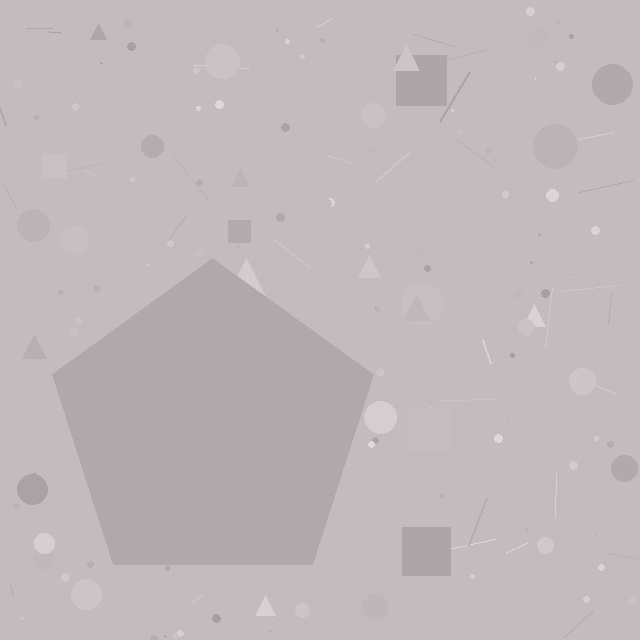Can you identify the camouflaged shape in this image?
The camouflaged shape is a pentagon.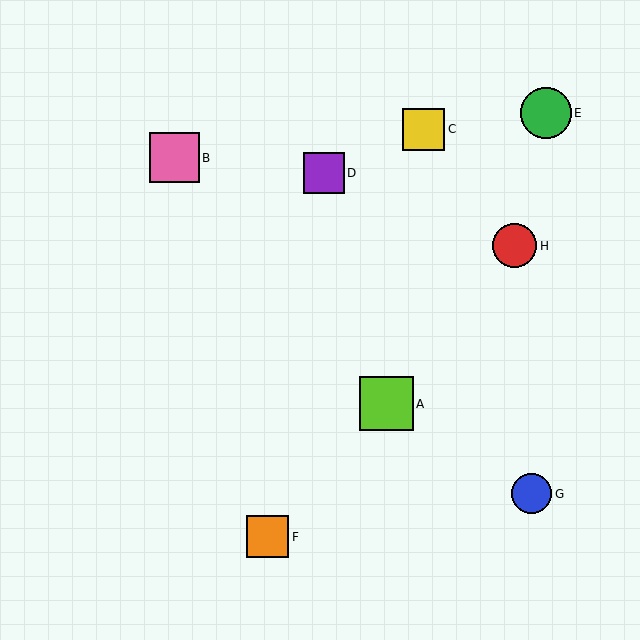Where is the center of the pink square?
The center of the pink square is at (174, 158).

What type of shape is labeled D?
Shape D is a purple square.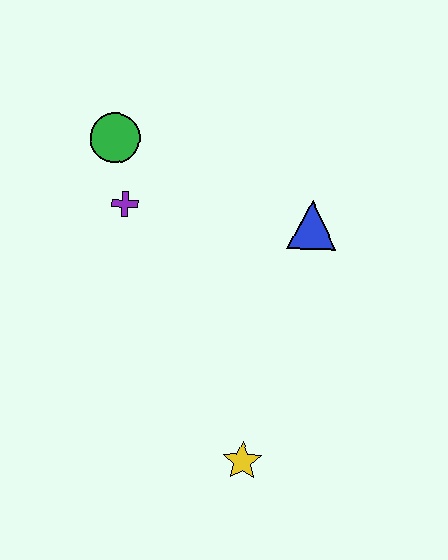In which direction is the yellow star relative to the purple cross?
The yellow star is below the purple cross.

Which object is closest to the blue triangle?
The purple cross is closest to the blue triangle.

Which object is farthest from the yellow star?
The green circle is farthest from the yellow star.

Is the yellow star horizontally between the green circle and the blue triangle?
Yes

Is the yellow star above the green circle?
No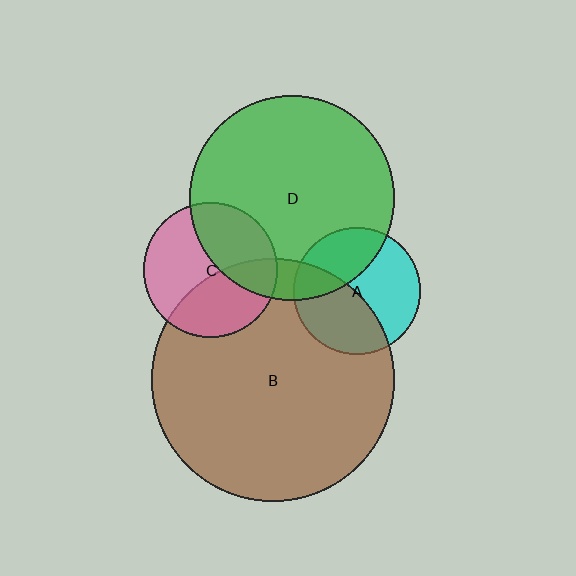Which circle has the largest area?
Circle B (brown).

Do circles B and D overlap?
Yes.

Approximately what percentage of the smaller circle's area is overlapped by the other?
Approximately 10%.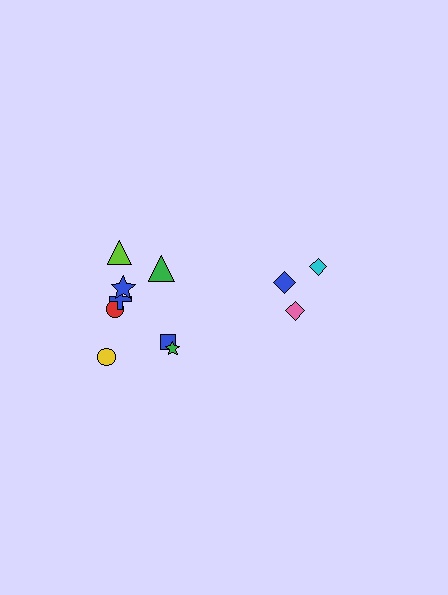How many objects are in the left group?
There are 8 objects.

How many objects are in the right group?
There are 3 objects.